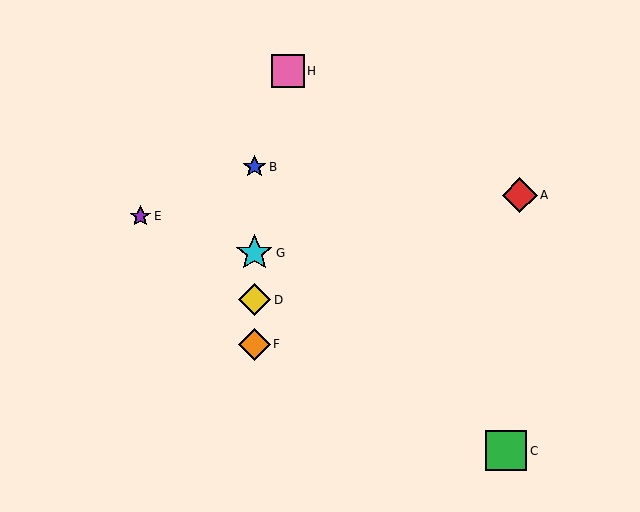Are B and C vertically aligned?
No, B is at x≈254 and C is at x≈506.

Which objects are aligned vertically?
Objects B, D, F, G are aligned vertically.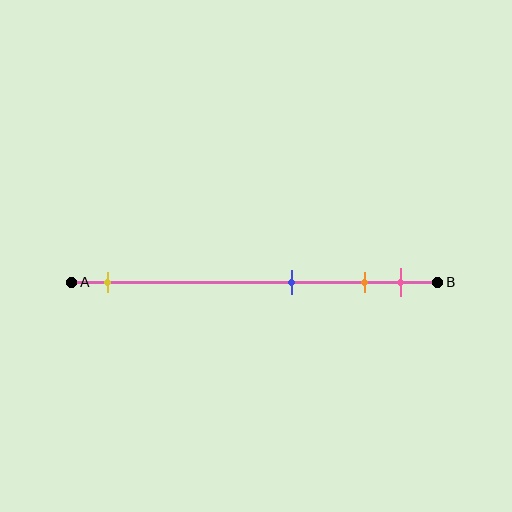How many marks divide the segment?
There are 4 marks dividing the segment.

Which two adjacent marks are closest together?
The orange and pink marks are the closest adjacent pair.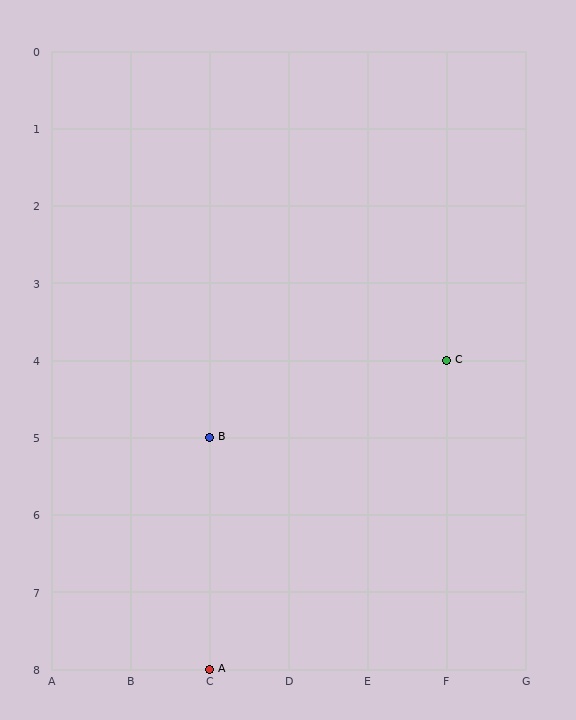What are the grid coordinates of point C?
Point C is at grid coordinates (F, 4).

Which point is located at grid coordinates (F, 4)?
Point C is at (F, 4).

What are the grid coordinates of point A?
Point A is at grid coordinates (C, 8).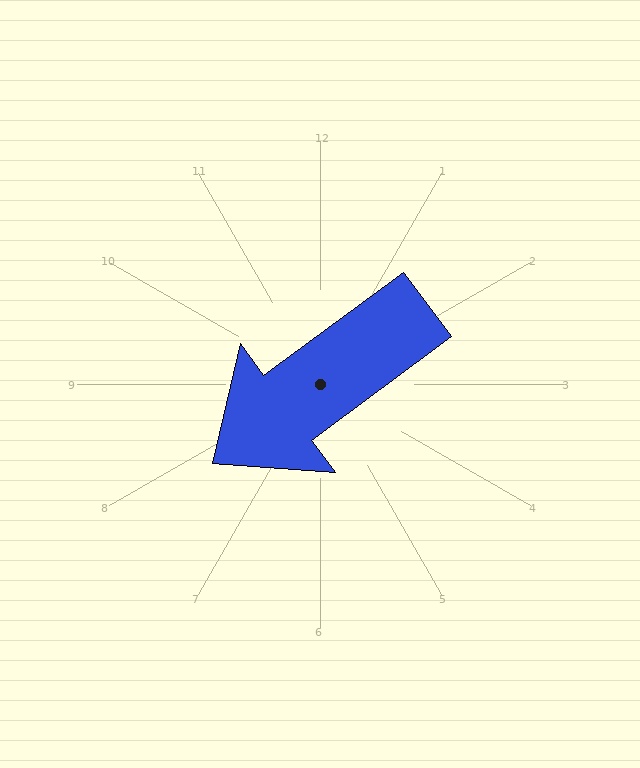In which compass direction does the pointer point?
Southwest.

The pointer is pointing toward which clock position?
Roughly 8 o'clock.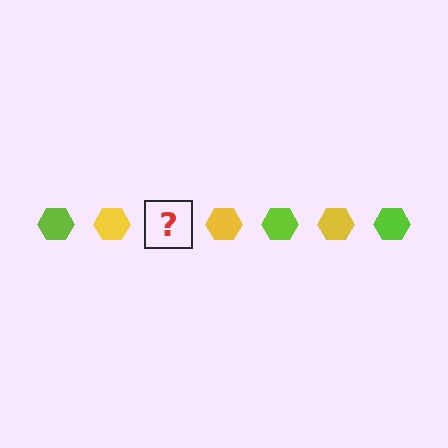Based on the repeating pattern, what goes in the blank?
The blank should be a lime hexagon.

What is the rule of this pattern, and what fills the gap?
The rule is that the pattern cycles through lime, yellow hexagons. The gap should be filled with a lime hexagon.